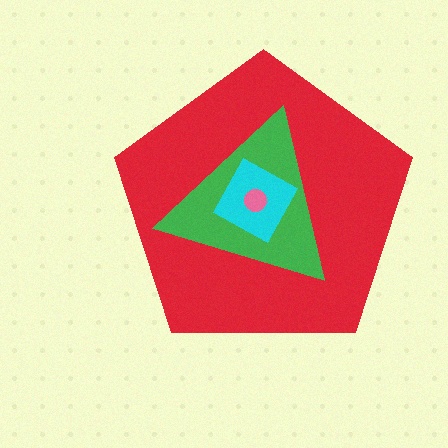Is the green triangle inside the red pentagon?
Yes.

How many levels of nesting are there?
4.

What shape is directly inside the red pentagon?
The green triangle.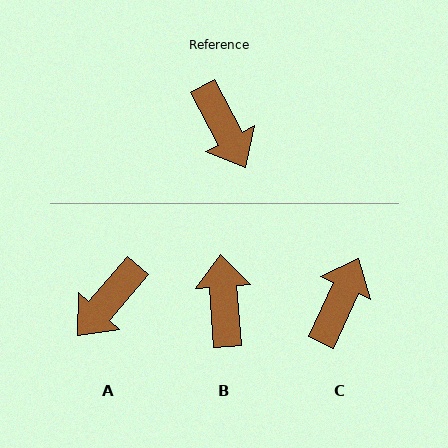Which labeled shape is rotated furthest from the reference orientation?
B, about 157 degrees away.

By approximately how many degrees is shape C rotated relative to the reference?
Approximately 128 degrees counter-clockwise.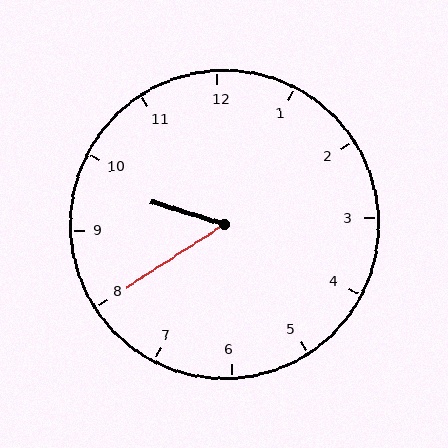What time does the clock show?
9:40.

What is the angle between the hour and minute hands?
Approximately 50 degrees.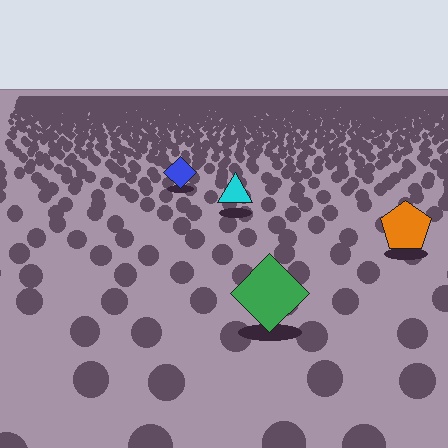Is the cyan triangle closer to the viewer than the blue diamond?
Yes. The cyan triangle is closer — you can tell from the texture gradient: the ground texture is coarser near it.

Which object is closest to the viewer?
The green diamond is closest. The texture marks near it are larger and more spread out.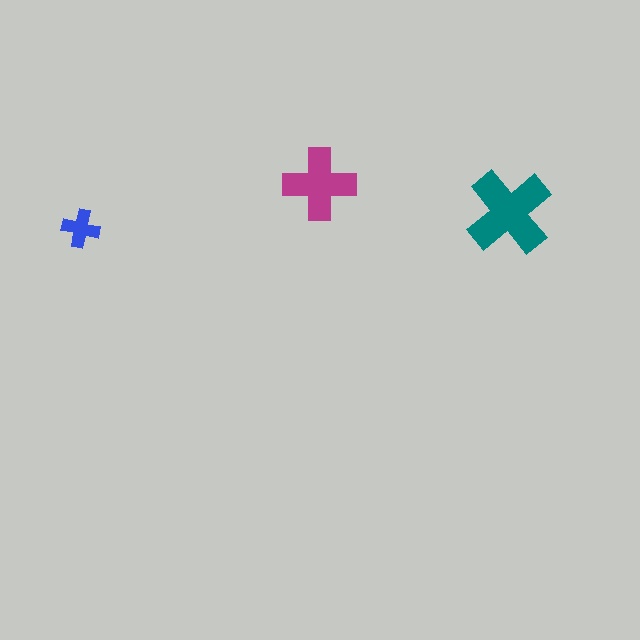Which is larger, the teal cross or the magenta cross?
The teal one.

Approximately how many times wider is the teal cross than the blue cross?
About 2.5 times wider.